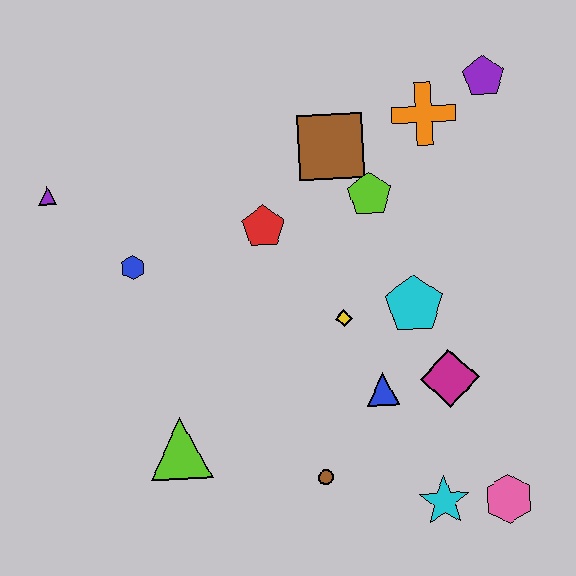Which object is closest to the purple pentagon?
The orange cross is closest to the purple pentagon.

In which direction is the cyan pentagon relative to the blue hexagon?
The cyan pentagon is to the right of the blue hexagon.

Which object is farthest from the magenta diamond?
The purple triangle is farthest from the magenta diamond.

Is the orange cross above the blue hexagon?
Yes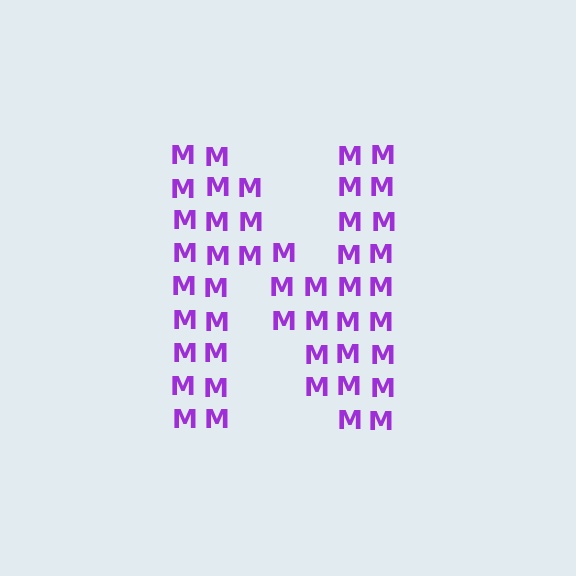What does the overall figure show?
The overall figure shows the letter N.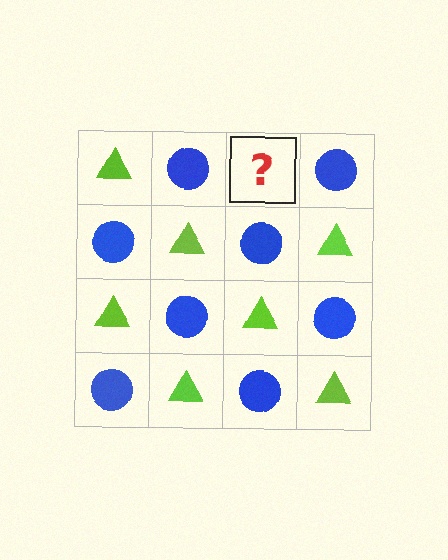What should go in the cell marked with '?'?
The missing cell should contain a lime triangle.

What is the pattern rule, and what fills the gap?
The rule is that it alternates lime triangle and blue circle in a checkerboard pattern. The gap should be filled with a lime triangle.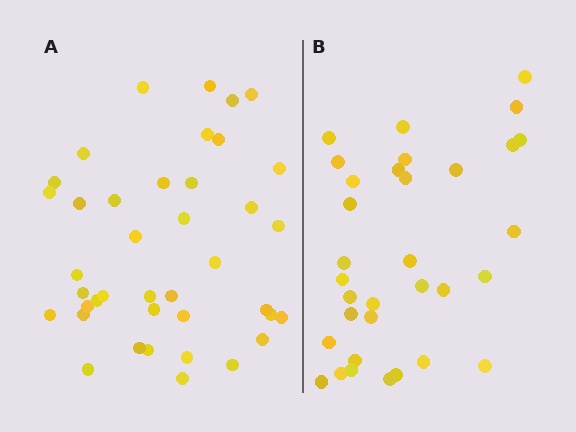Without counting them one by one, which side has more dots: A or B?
Region A (the left region) has more dots.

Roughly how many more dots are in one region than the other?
Region A has roughly 8 or so more dots than region B.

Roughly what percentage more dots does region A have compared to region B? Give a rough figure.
About 20% more.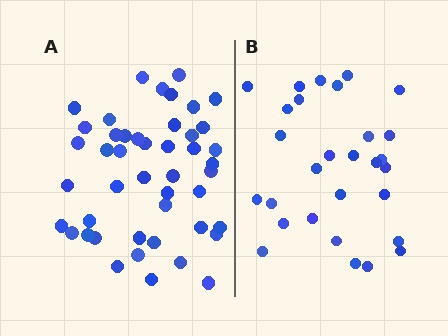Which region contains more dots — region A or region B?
Region A (the left region) has more dots.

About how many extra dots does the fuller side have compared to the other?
Region A has approximately 15 more dots than region B.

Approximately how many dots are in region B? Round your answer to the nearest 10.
About 30 dots. (The exact count is 29, which rounds to 30.)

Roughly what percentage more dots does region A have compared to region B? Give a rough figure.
About 60% more.